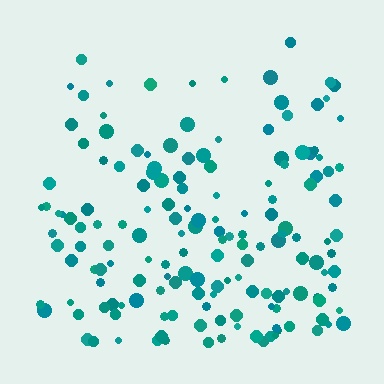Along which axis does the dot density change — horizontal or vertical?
Vertical.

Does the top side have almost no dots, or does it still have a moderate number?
Still a moderate number, just noticeably fewer than the bottom.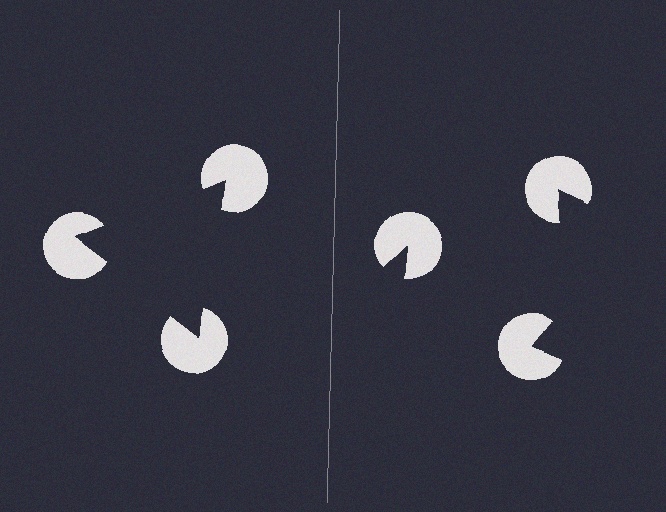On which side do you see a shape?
An illusory triangle appears on the left side. On the right side the wedge cuts are rotated, so no coherent shape forms.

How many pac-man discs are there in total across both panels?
6 — 3 on each side.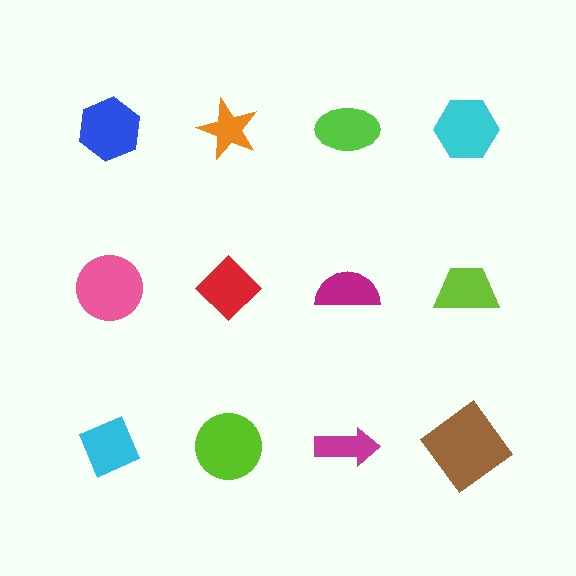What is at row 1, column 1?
A blue hexagon.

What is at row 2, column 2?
A red diamond.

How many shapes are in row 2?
4 shapes.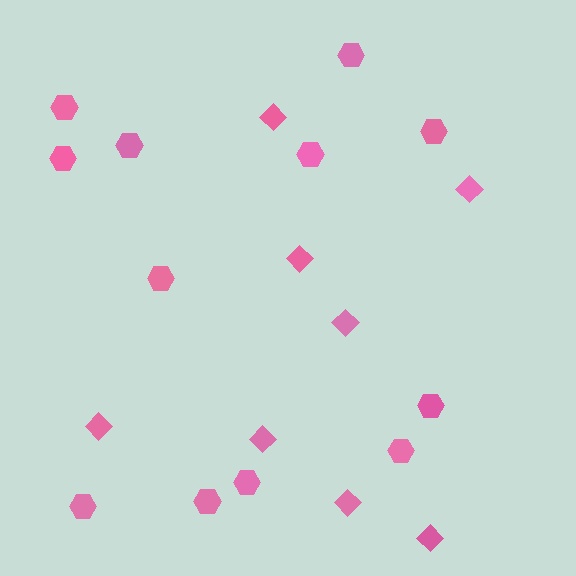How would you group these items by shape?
There are 2 groups: one group of hexagons (12) and one group of diamonds (8).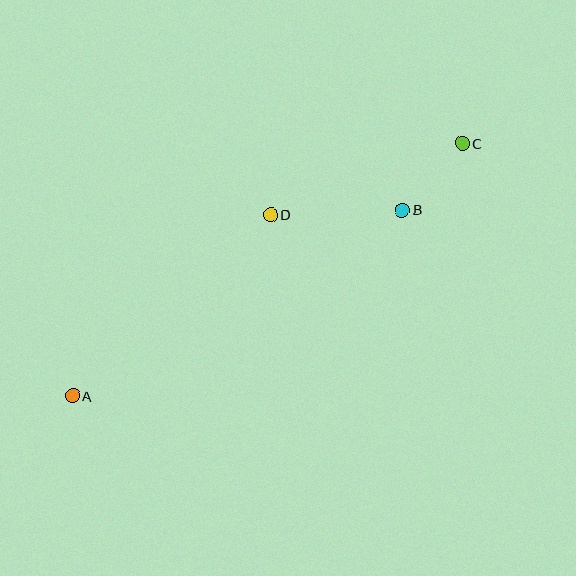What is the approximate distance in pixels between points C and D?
The distance between C and D is approximately 204 pixels.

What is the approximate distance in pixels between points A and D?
The distance between A and D is approximately 268 pixels.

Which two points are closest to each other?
Points B and C are closest to each other.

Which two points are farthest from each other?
Points A and C are farthest from each other.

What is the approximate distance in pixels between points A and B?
The distance between A and B is approximately 378 pixels.